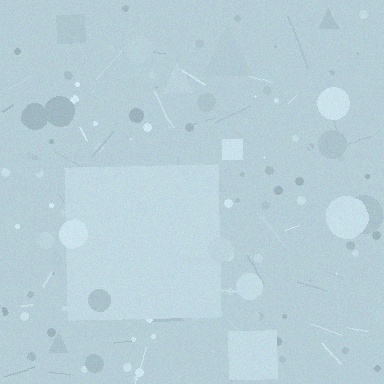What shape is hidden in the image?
A square is hidden in the image.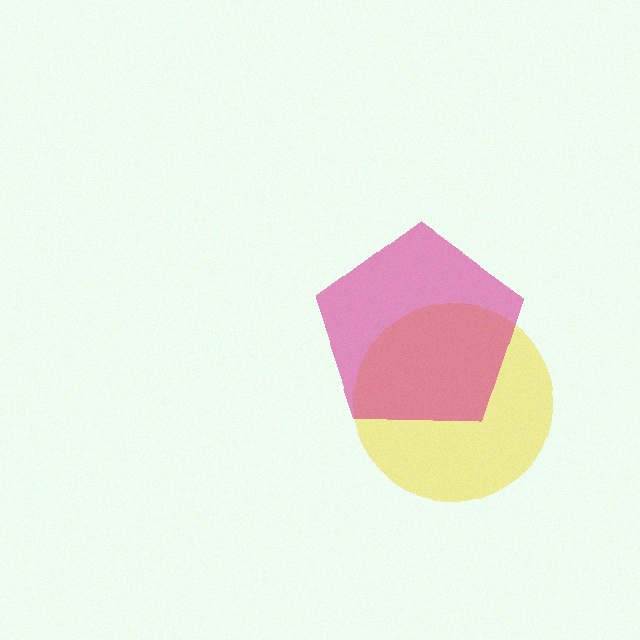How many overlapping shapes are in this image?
There are 2 overlapping shapes in the image.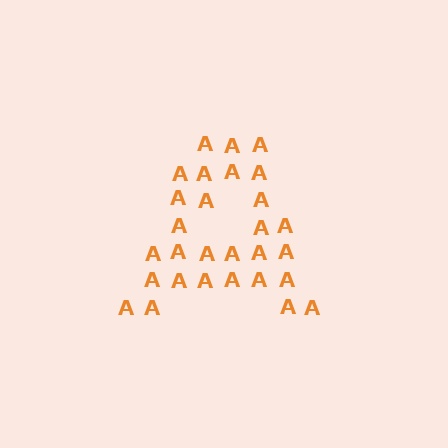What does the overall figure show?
The overall figure shows the letter A.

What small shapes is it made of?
It is made of small letter A's.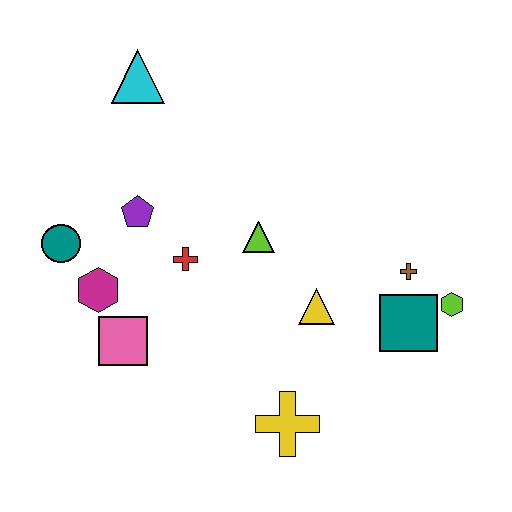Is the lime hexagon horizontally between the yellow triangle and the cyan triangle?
No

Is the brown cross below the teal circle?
Yes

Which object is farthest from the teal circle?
The lime hexagon is farthest from the teal circle.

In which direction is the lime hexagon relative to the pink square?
The lime hexagon is to the right of the pink square.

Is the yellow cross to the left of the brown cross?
Yes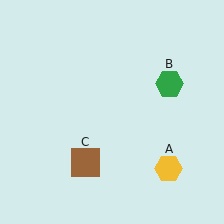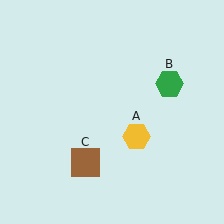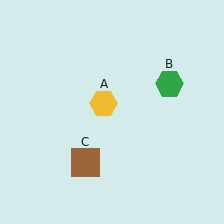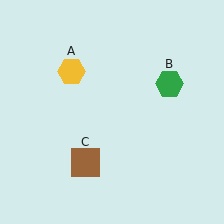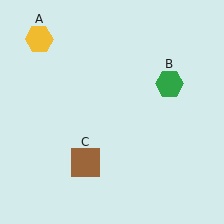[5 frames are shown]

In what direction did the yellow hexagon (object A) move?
The yellow hexagon (object A) moved up and to the left.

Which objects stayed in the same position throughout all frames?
Green hexagon (object B) and brown square (object C) remained stationary.